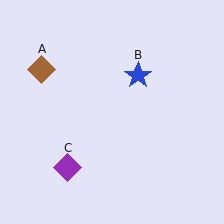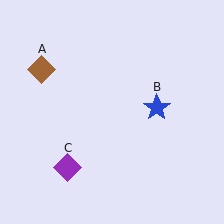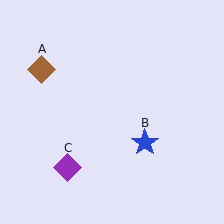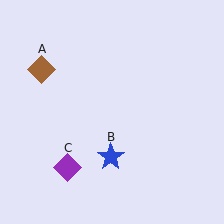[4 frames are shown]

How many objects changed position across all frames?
1 object changed position: blue star (object B).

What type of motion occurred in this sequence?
The blue star (object B) rotated clockwise around the center of the scene.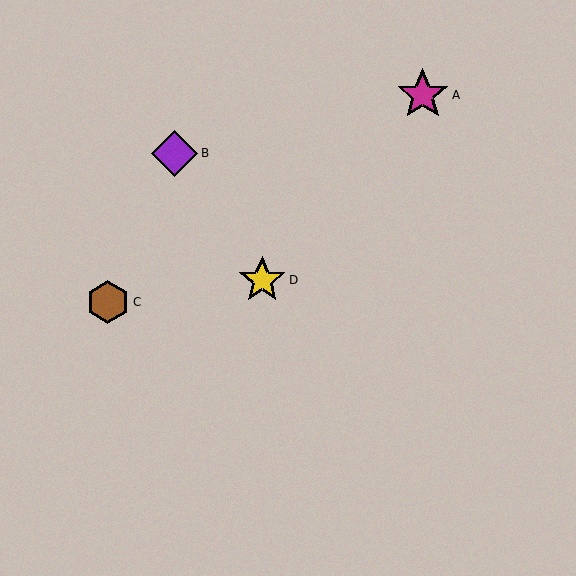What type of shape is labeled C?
Shape C is a brown hexagon.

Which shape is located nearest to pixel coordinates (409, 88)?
The magenta star (labeled A) at (423, 95) is nearest to that location.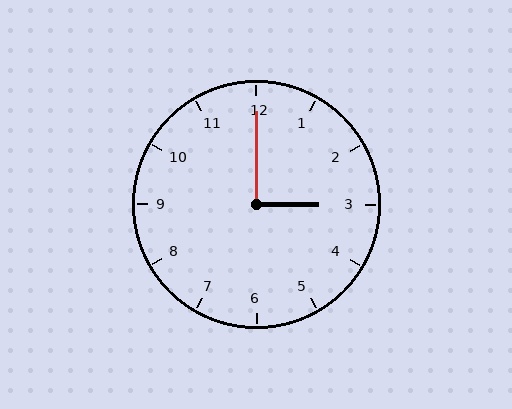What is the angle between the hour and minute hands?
Approximately 90 degrees.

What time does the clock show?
3:00.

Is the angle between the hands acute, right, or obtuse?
It is right.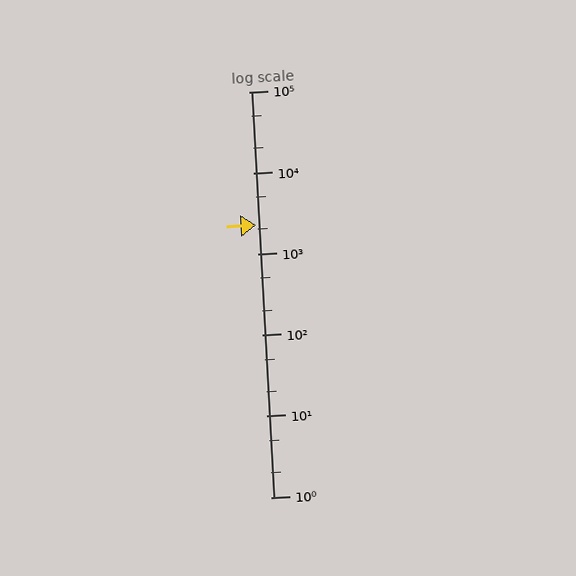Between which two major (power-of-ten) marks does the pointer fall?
The pointer is between 1000 and 10000.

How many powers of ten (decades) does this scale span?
The scale spans 5 decades, from 1 to 100000.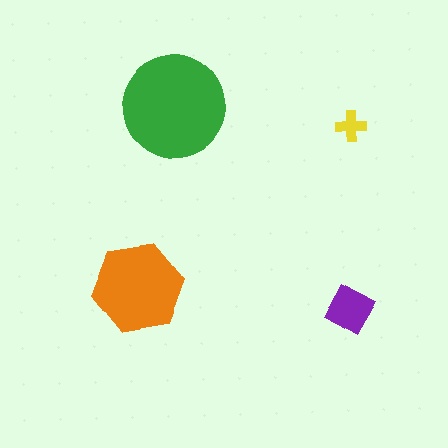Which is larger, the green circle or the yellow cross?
The green circle.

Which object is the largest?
The green circle.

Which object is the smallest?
The yellow cross.